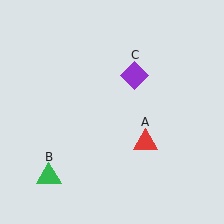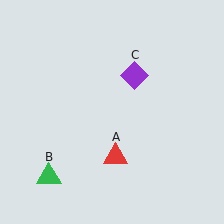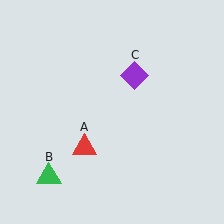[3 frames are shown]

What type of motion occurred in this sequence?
The red triangle (object A) rotated clockwise around the center of the scene.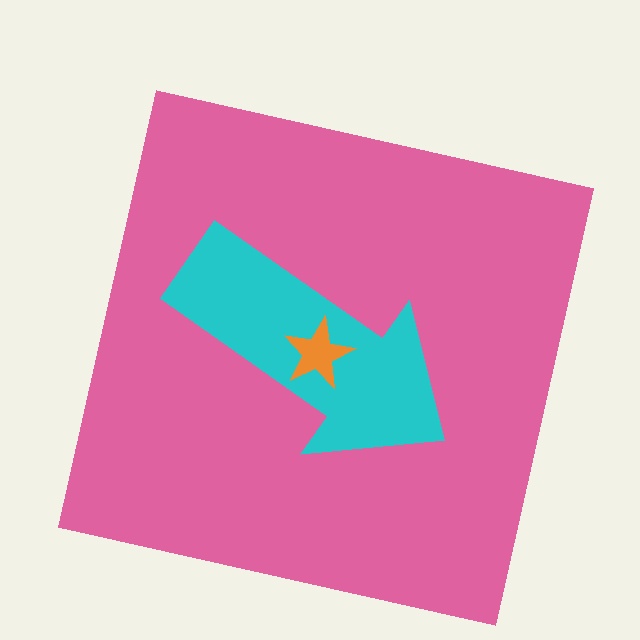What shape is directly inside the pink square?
The cyan arrow.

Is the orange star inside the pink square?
Yes.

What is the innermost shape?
The orange star.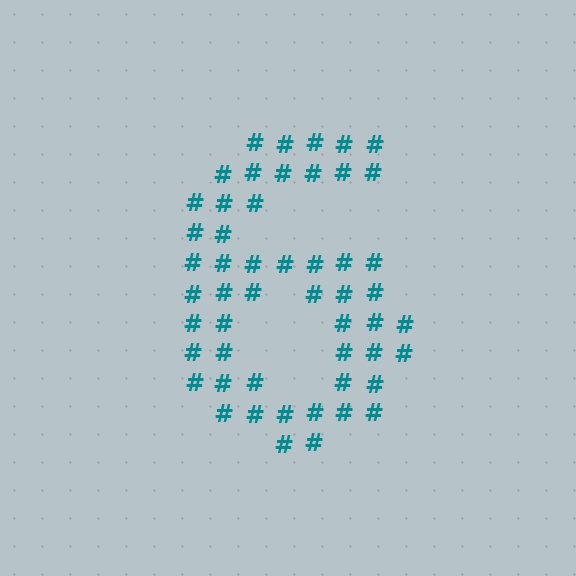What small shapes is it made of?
It is made of small hash symbols.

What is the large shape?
The large shape is the digit 6.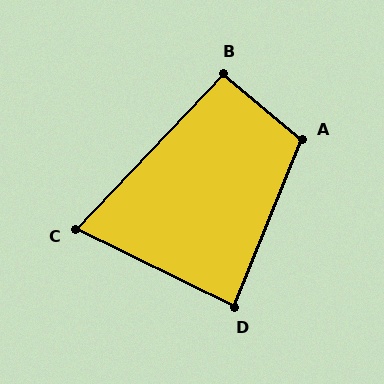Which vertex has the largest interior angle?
A, at approximately 108 degrees.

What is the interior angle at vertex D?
Approximately 86 degrees (approximately right).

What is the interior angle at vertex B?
Approximately 94 degrees (approximately right).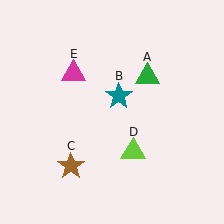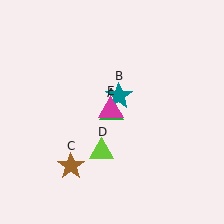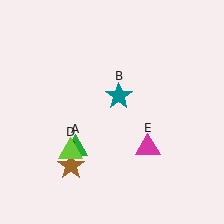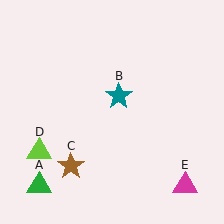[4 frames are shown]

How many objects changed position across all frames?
3 objects changed position: green triangle (object A), lime triangle (object D), magenta triangle (object E).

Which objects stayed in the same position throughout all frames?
Teal star (object B) and brown star (object C) remained stationary.